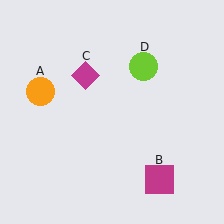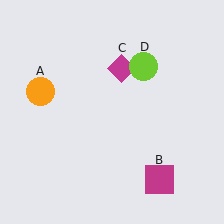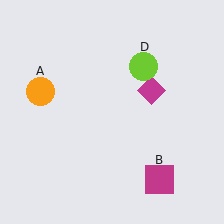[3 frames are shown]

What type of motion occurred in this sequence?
The magenta diamond (object C) rotated clockwise around the center of the scene.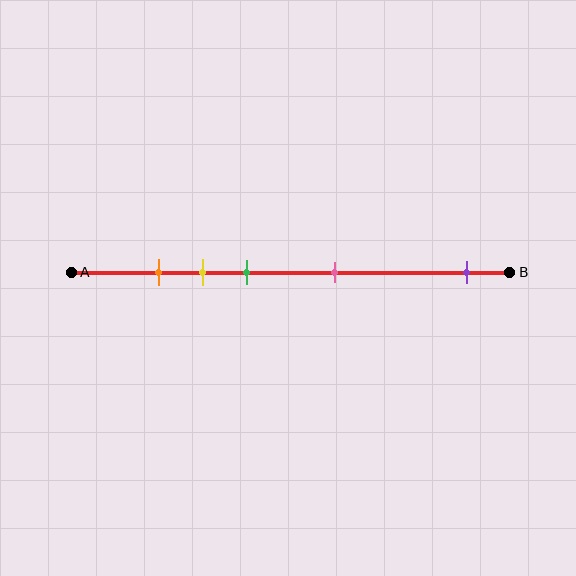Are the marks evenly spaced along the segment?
No, the marks are not evenly spaced.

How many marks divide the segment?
There are 5 marks dividing the segment.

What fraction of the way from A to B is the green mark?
The green mark is approximately 40% (0.4) of the way from A to B.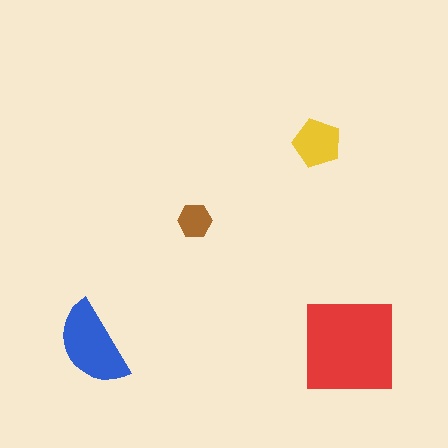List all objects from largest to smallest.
The red square, the blue semicircle, the yellow pentagon, the brown hexagon.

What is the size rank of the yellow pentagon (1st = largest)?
3rd.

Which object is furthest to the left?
The blue semicircle is leftmost.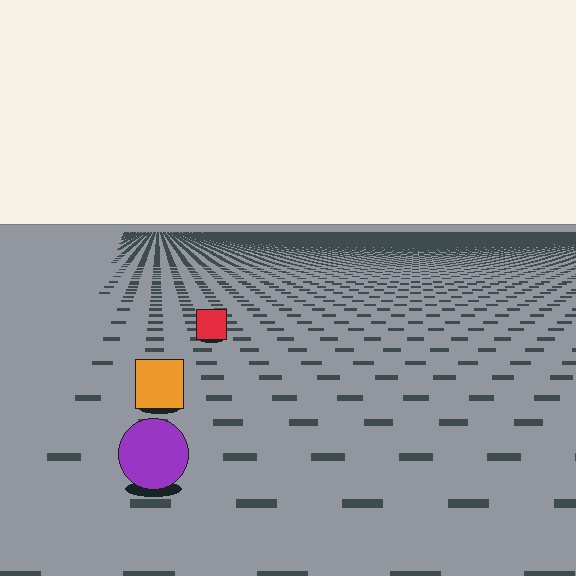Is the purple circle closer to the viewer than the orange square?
Yes. The purple circle is closer — you can tell from the texture gradient: the ground texture is coarser near it.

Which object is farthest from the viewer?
The red square is farthest from the viewer. It appears smaller and the ground texture around it is denser.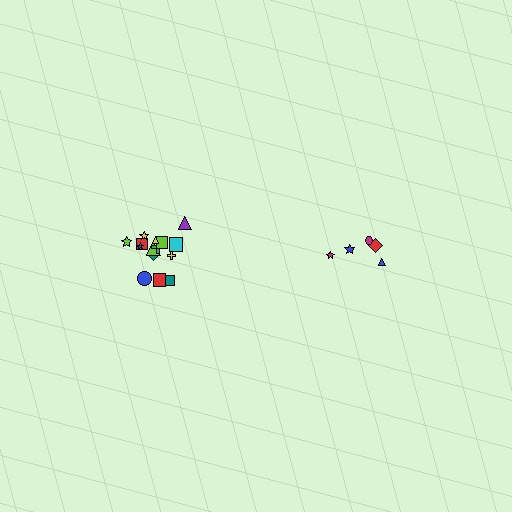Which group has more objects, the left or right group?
The left group.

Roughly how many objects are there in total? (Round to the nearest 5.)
Roughly 20 objects in total.